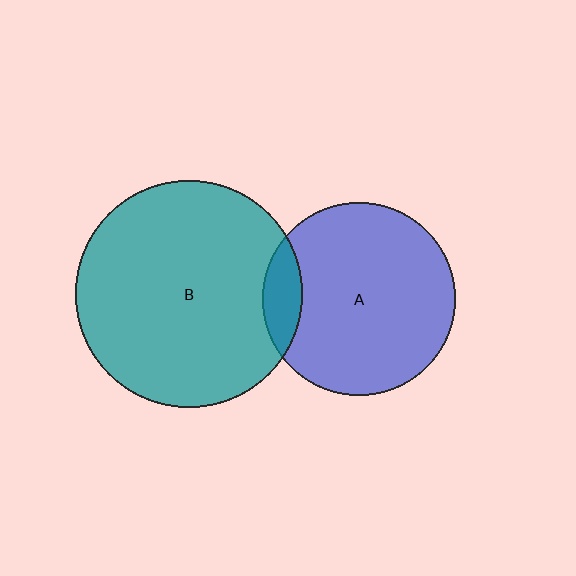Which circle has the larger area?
Circle B (teal).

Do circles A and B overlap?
Yes.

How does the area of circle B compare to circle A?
Approximately 1.4 times.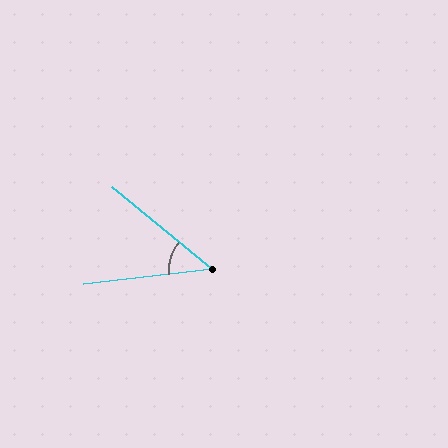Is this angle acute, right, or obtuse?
It is acute.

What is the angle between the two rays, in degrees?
Approximately 46 degrees.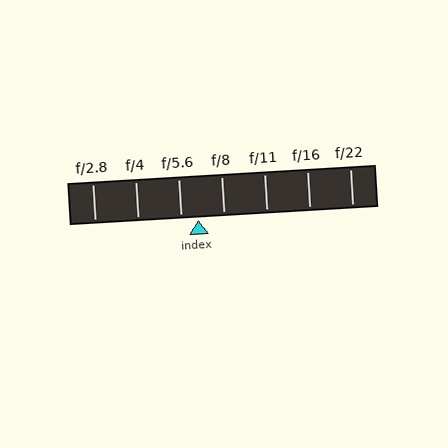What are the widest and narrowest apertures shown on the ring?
The widest aperture shown is f/2.8 and the narrowest is f/22.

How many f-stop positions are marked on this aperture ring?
There are 7 f-stop positions marked.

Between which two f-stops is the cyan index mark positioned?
The index mark is between f/5.6 and f/8.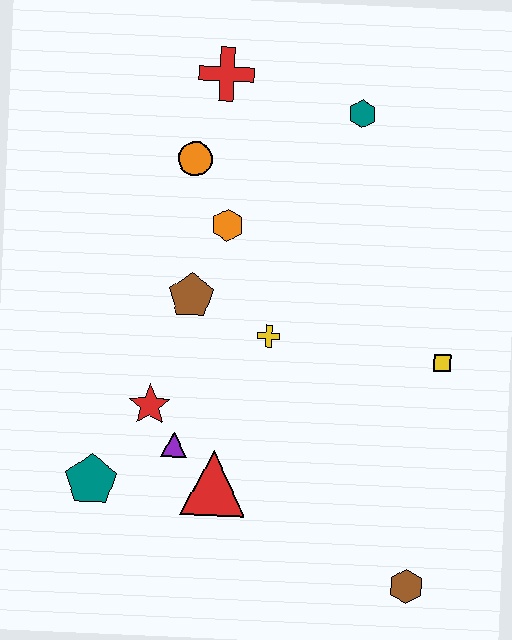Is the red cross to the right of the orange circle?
Yes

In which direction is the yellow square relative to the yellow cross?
The yellow square is to the right of the yellow cross.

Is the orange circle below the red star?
No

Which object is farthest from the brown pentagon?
The brown hexagon is farthest from the brown pentagon.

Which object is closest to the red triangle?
The purple triangle is closest to the red triangle.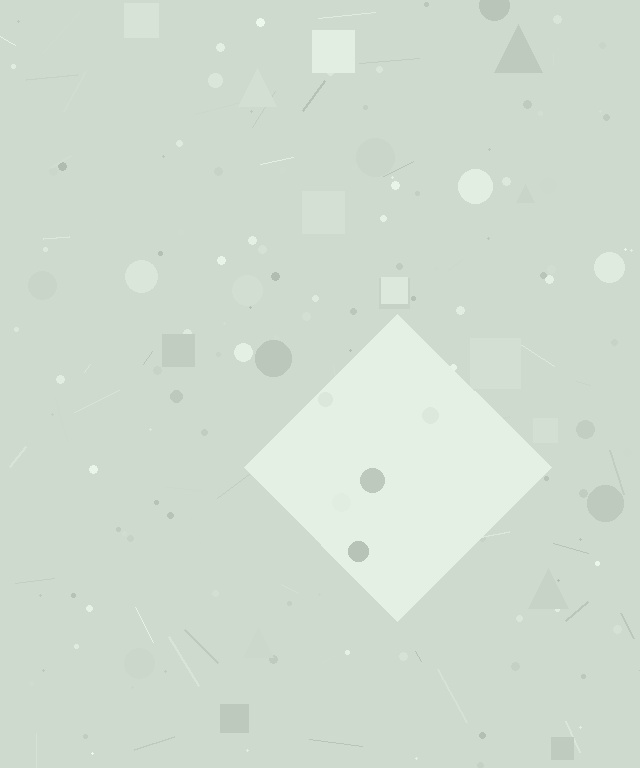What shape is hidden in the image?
A diamond is hidden in the image.